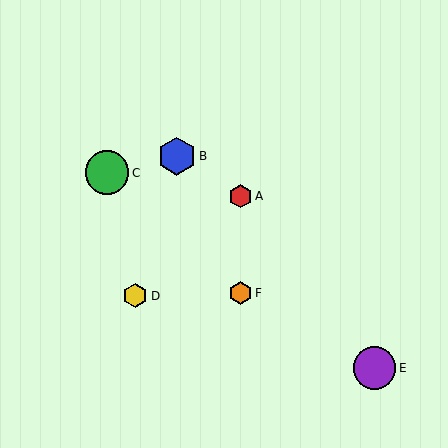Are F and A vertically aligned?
Yes, both are at x≈241.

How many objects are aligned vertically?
2 objects (A, F) are aligned vertically.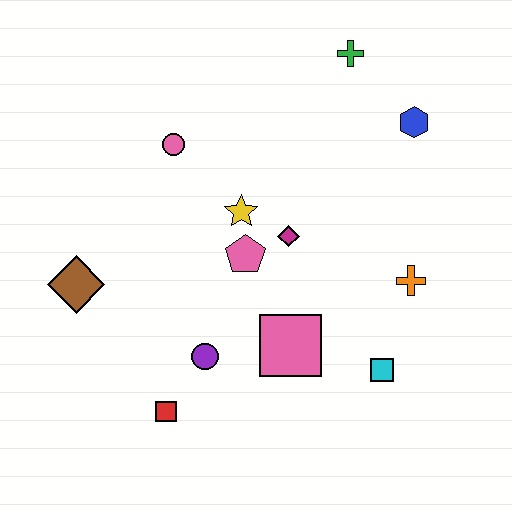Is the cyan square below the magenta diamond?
Yes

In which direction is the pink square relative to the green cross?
The pink square is below the green cross.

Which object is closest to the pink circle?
The yellow star is closest to the pink circle.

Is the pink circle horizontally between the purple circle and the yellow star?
No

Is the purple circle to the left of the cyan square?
Yes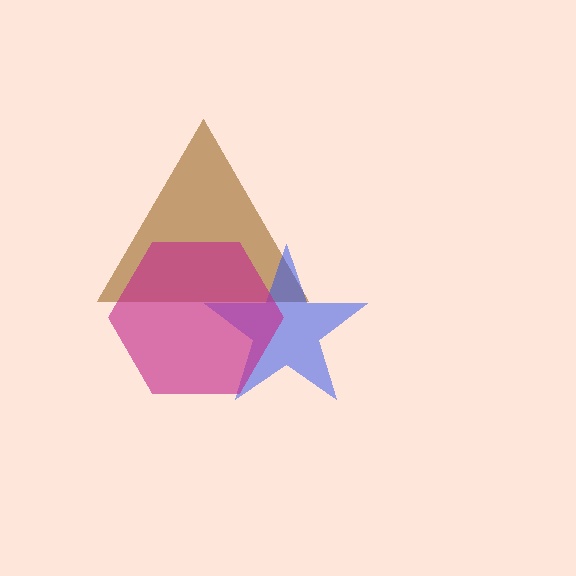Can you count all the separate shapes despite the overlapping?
Yes, there are 3 separate shapes.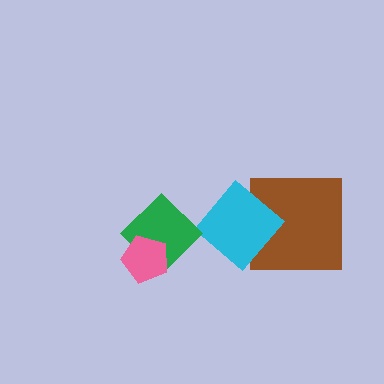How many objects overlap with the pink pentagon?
1 object overlaps with the pink pentagon.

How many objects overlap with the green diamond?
1 object overlaps with the green diamond.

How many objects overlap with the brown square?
1 object overlaps with the brown square.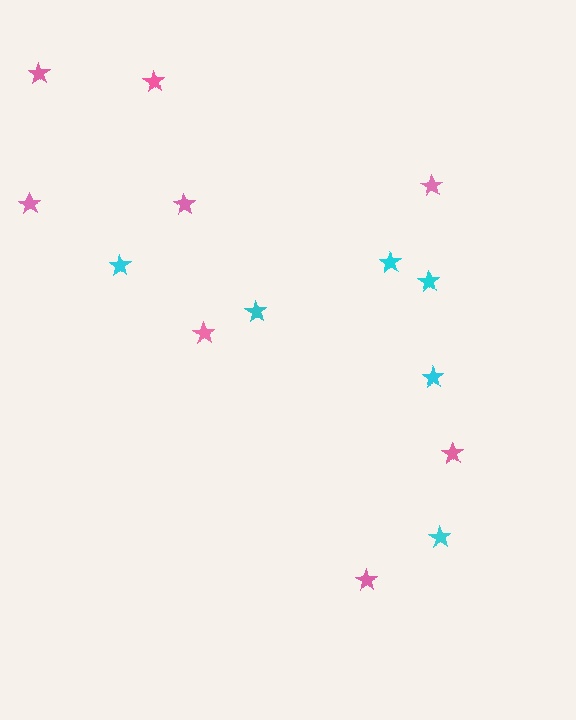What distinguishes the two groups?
There are 2 groups: one group of cyan stars (6) and one group of pink stars (8).